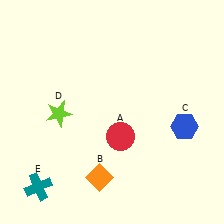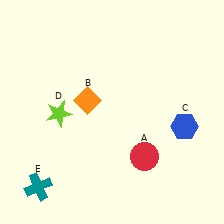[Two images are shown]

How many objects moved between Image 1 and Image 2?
2 objects moved between the two images.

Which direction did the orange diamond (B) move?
The orange diamond (B) moved up.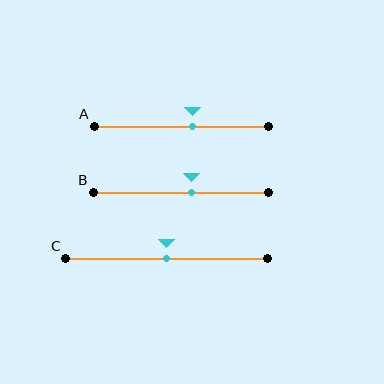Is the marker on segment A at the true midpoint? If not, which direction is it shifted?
No, the marker on segment A is shifted to the right by about 6% of the segment length.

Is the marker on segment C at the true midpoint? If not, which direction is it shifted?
Yes, the marker on segment C is at the true midpoint.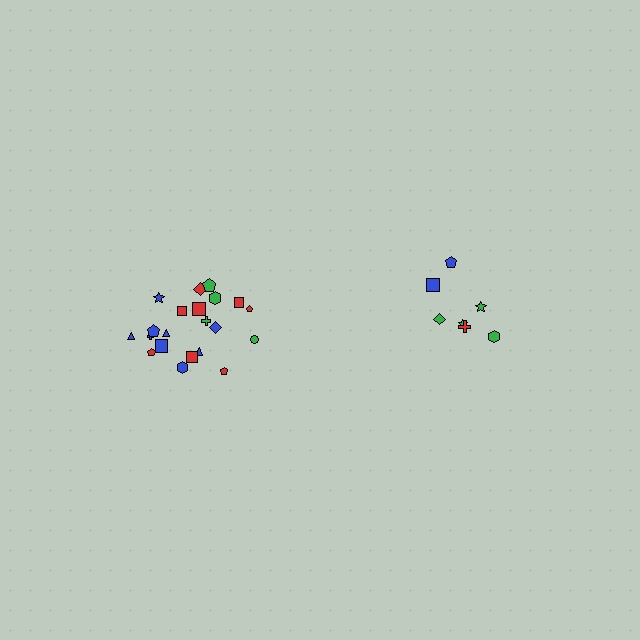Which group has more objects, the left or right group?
The left group.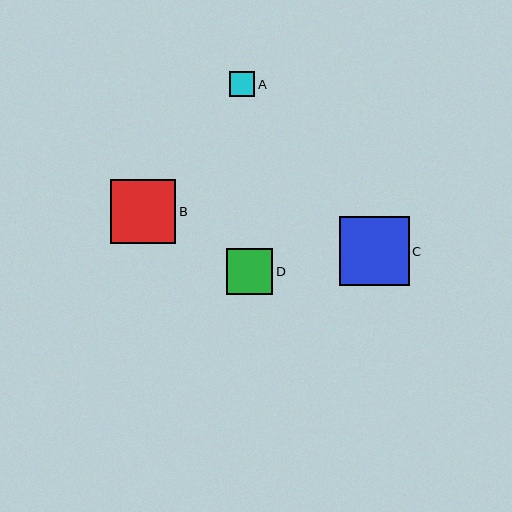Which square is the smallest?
Square A is the smallest with a size of approximately 25 pixels.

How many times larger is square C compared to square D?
Square C is approximately 1.5 times the size of square D.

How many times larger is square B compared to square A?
Square B is approximately 2.5 times the size of square A.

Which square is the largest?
Square C is the largest with a size of approximately 69 pixels.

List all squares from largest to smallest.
From largest to smallest: C, B, D, A.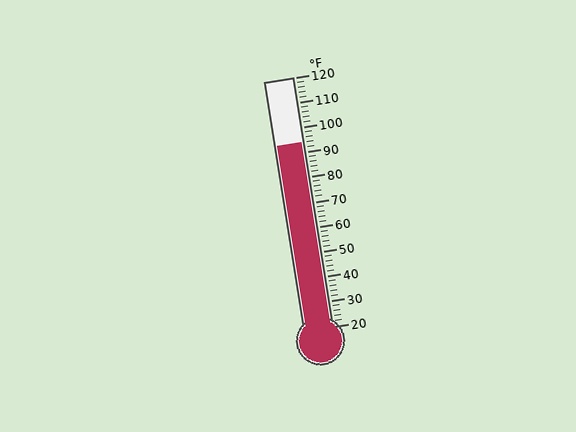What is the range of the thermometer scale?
The thermometer scale ranges from 20°F to 120°F.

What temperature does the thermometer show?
The thermometer shows approximately 94°F.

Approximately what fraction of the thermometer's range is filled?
The thermometer is filled to approximately 75% of its range.